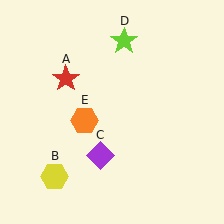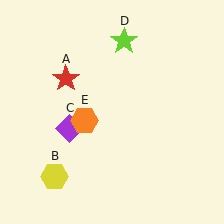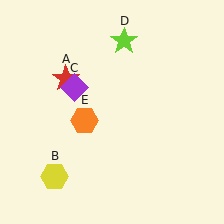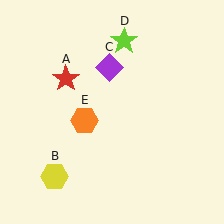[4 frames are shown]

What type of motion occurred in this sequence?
The purple diamond (object C) rotated clockwise around the center of the scene.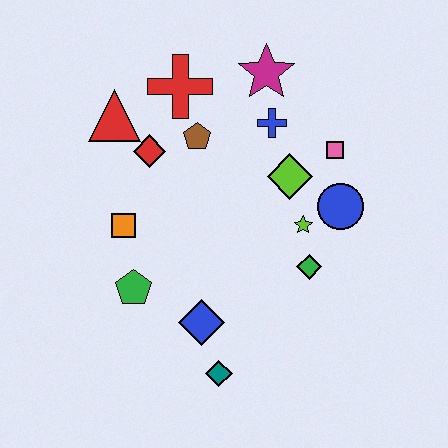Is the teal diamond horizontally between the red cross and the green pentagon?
No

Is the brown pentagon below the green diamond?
No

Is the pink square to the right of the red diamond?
Yes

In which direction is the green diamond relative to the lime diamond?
The green diamond is below the lime diamond.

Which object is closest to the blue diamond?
The teal diamond is closest to the blue diamond.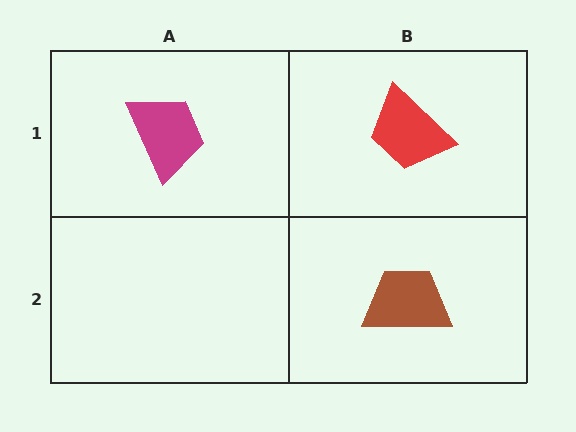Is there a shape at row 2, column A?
No, that cell is empty.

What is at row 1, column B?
A red trapezoid.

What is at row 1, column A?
A magenta trapezoid.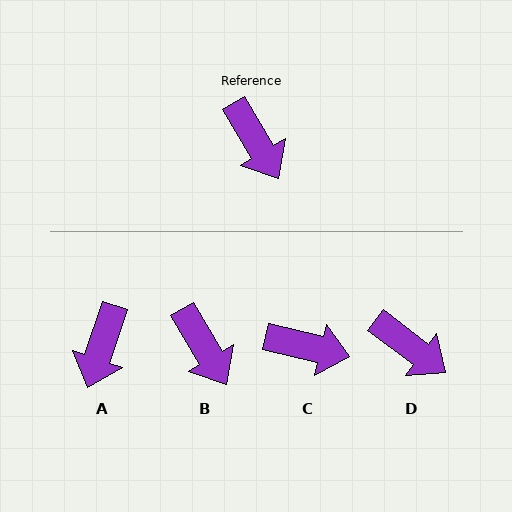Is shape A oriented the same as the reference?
No, it is off by about 49 degrees.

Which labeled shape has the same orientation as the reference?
B.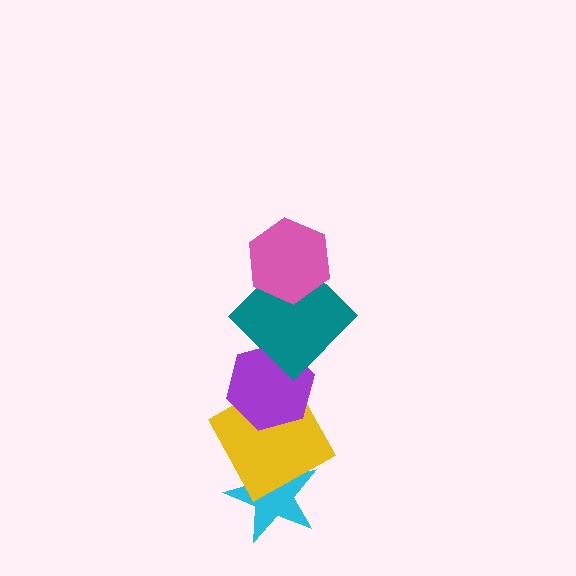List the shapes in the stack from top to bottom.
From top to bottom: the pink hexagon, the teal diamond, the purple hexagon, the yellow square, the cyan star.